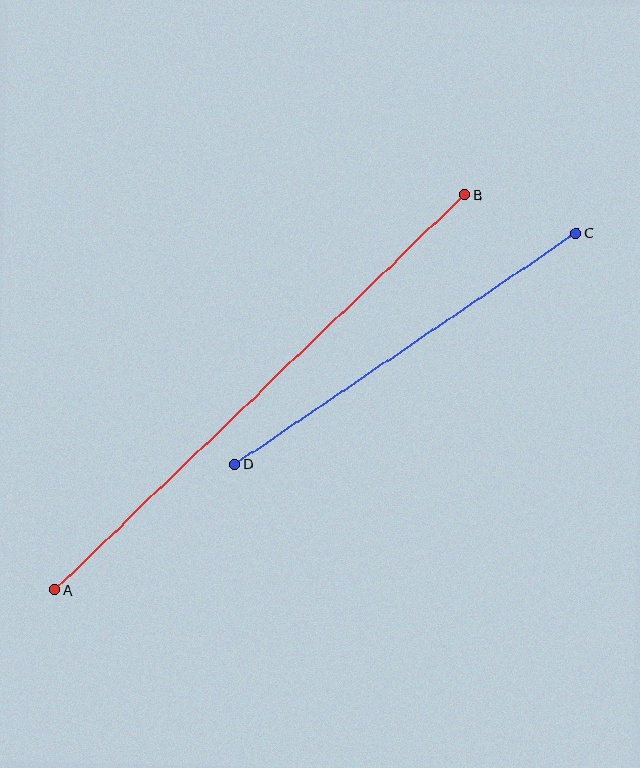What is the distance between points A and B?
The distance is approximately 569 pixels.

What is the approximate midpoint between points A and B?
The midpoint is at approximately (260, 393) pixels.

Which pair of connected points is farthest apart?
Points A and B are farthest apart.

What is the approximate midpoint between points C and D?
The midpoint is at approximately (405, 349) pixels.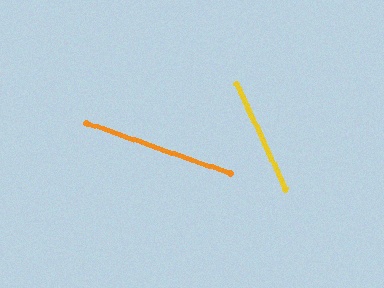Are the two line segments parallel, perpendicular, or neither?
Neither parallel nor perpendicular — they differ by about 46°.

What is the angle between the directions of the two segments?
Approximately 46 degrees.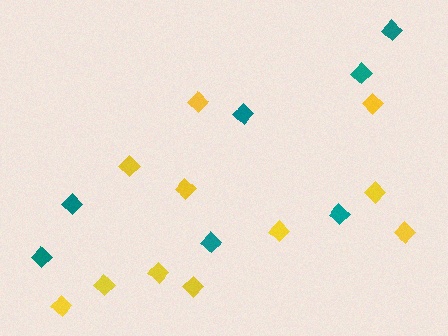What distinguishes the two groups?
There are 2 groups: one group of yellow diamonds (11) and one group of teal diamonds (7).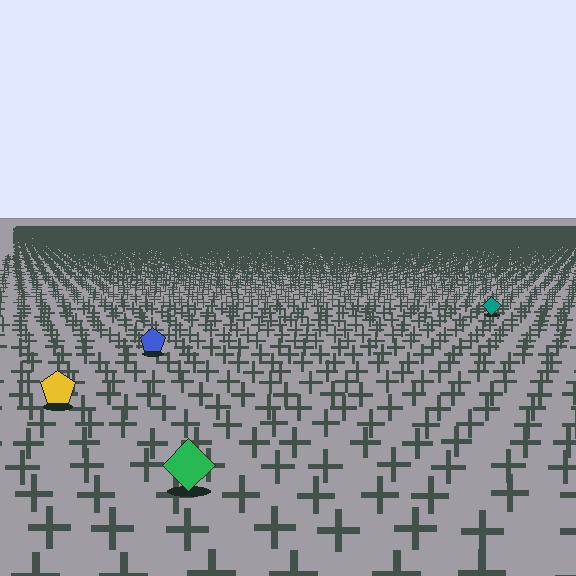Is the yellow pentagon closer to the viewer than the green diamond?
No. The green diamond is closer — you can tell from the texture gradient: the ground texture is coarser near it.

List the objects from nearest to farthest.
From nearest to farthest: the green diamond, the yellow pentagon, the blue pentagon, the teal diamond.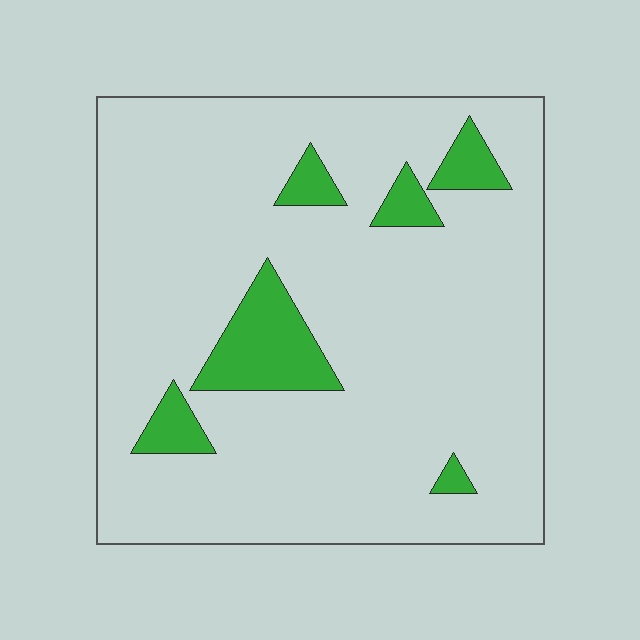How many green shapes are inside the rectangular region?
6.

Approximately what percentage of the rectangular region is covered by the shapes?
Approximately 10%.